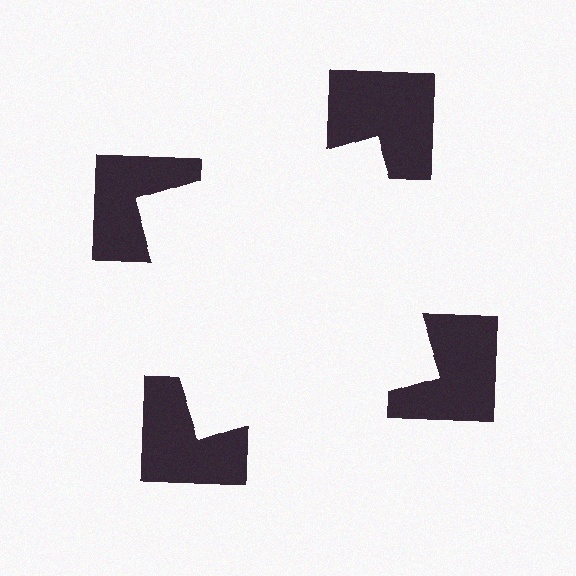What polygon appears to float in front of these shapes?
An illusory square — its edges are inferred from the aligned wedge cuts in the notched squares, not physically drawn.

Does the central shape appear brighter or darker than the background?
It typically appears slightly brighter than the background, even though no actual brightness change is drawn.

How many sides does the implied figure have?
4 sides.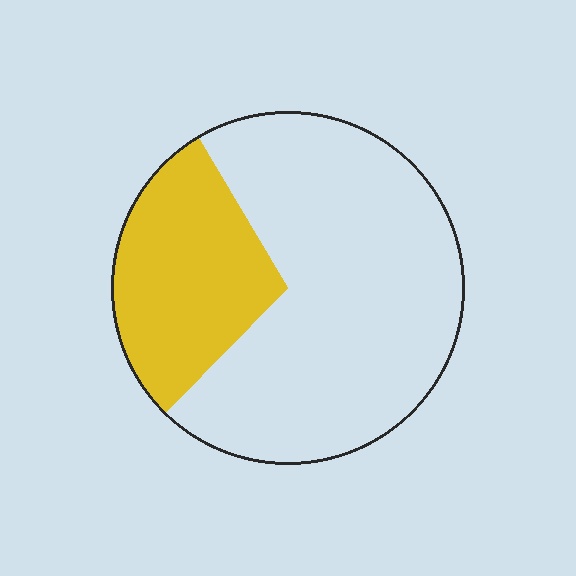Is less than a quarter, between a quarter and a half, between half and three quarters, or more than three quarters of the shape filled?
Between a quarter and a half.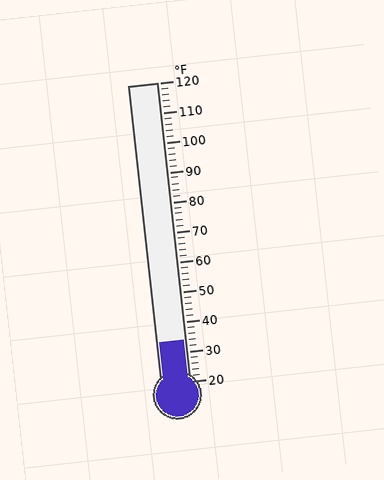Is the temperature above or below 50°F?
The temperature is below 50°F.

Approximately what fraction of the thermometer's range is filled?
The thermometer is filled to approximately 15% of its range.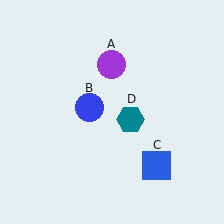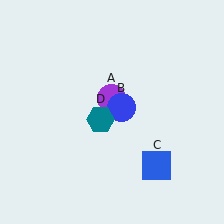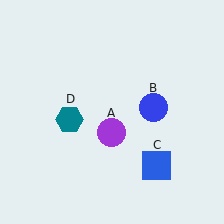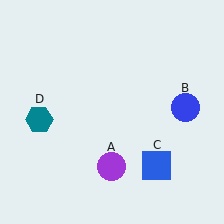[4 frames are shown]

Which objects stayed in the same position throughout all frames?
Blue square (object C) remained stationary.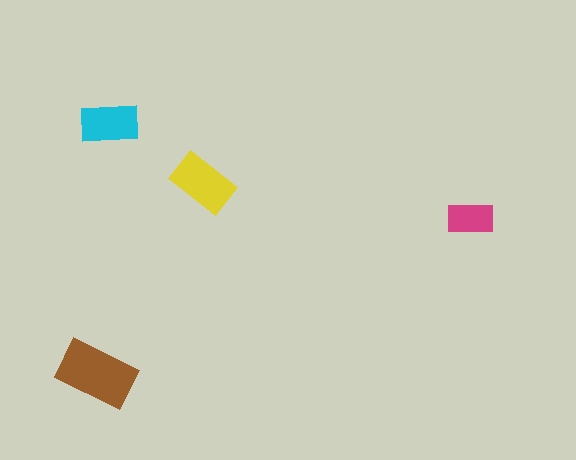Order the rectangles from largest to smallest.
the brown one, the yellow one, the cyan one, the magenta one.